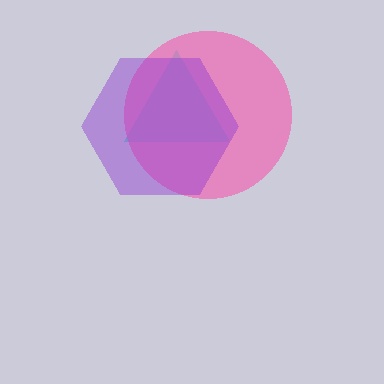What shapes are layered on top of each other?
The layered shapes are: a cyan triangle, a pink circle, a purple hexagon.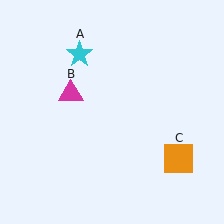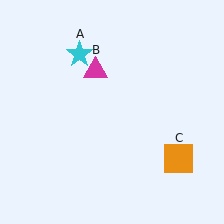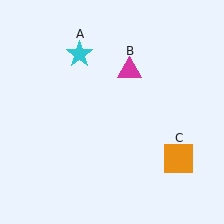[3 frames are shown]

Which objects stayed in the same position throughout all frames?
Cyan star (object A) and orange square (object C) remained stationary.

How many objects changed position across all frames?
1 object changed position: magenta triangle (object B).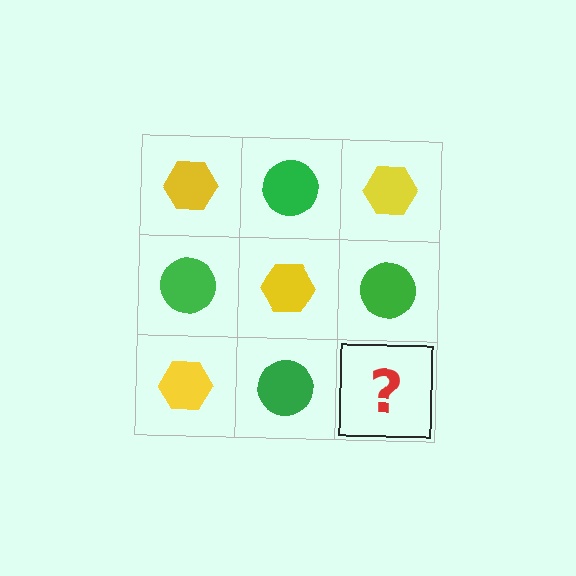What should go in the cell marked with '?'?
The missing cell should contain a yellow hexagon.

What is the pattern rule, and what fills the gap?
The rule is that it alternates yellow hexagon and green circle in a checkerboard pattern. The gap should be filled with a yellow hexagon.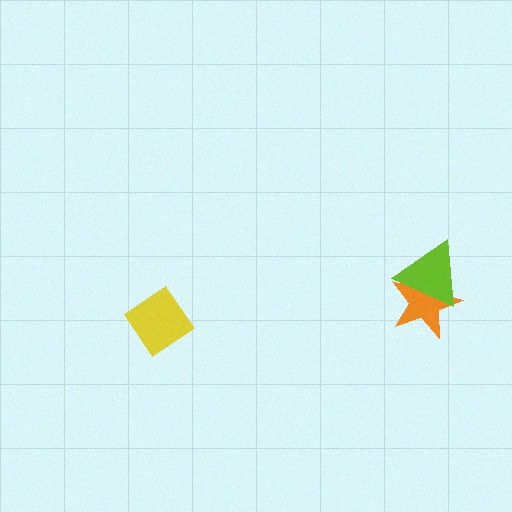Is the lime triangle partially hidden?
No, no other shape covers it.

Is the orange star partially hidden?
Yes, it is partially covered by another shape.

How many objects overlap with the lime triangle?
1 object overlaps with the lime triangle.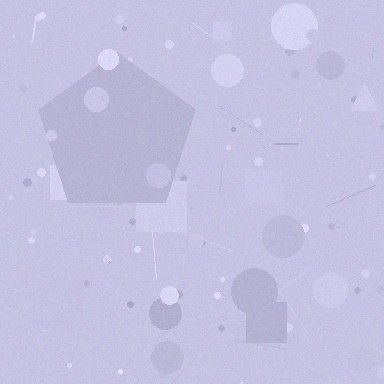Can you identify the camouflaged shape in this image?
The camouflaged shape is a pentagon.